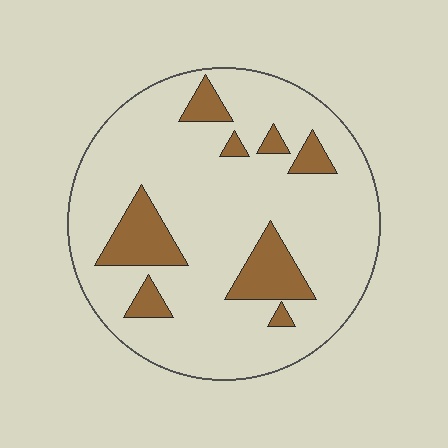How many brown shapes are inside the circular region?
8.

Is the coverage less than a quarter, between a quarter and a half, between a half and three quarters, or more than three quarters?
Less than a quarter.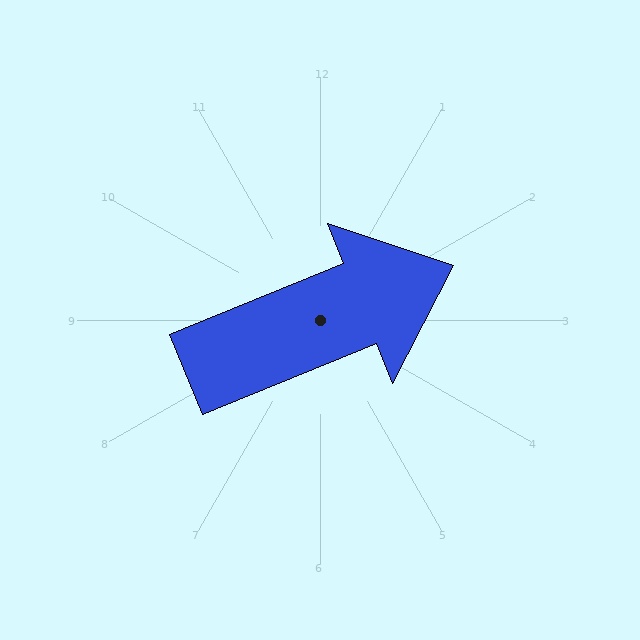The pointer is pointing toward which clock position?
Roughly 2 o'clock.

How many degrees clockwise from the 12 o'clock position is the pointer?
Approximately 68 degrees.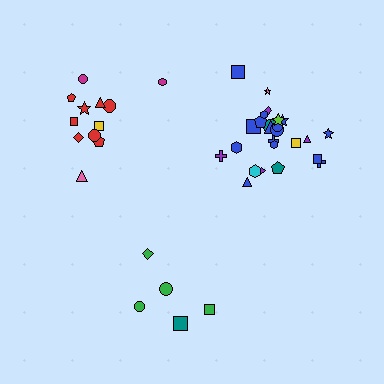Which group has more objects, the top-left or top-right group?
The top-right group.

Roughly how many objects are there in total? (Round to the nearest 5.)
Roughly 40 objects in total.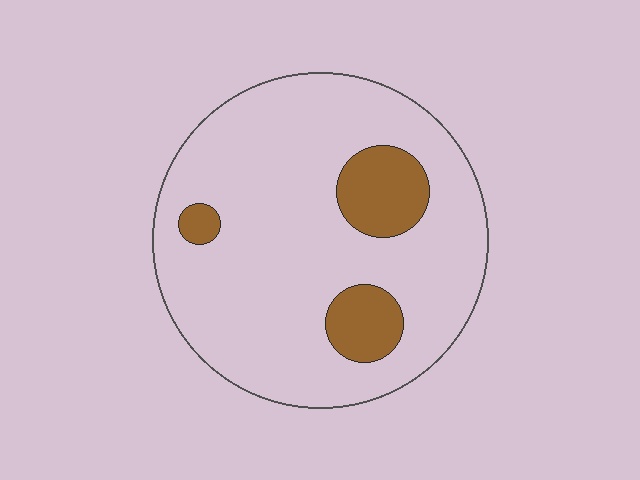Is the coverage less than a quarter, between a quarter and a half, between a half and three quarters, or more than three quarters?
Less than a quarter.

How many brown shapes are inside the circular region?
3.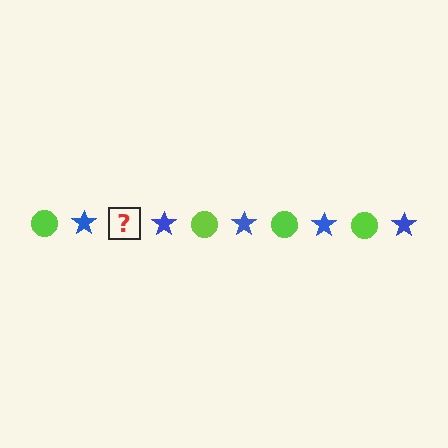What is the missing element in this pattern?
The missing element is a lime circle.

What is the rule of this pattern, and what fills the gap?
The rule is that the pattern alternates between lime circle and blue star. The gap should be filled with a lime circle.